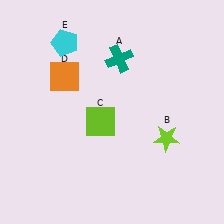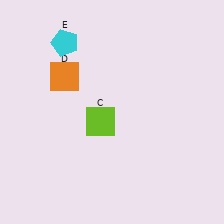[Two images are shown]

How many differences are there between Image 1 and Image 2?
There are 2 differences between the two images.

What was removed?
The lime star (B), the teal cross (A) were removed in Image 2.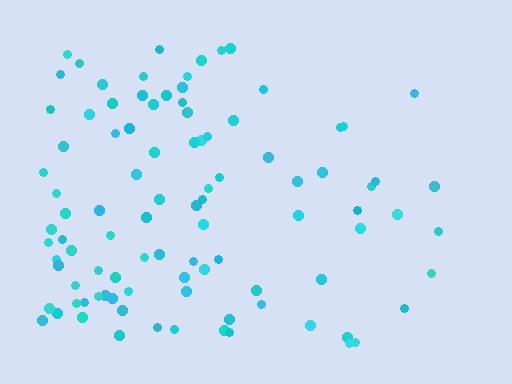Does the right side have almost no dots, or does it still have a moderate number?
Still a moderate number, just noticeably fewer than the left.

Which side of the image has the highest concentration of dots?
The left.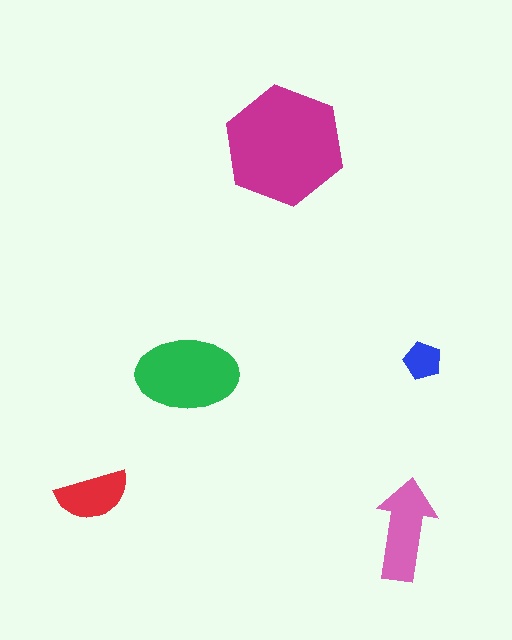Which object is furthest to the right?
The blue pentagon is rightmost.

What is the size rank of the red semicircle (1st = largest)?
4th.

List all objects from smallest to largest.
The blue pentagon, the red semicircle, the pink arrow, the green ellipse, the magenta hexagon.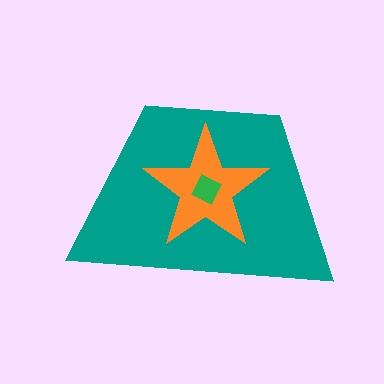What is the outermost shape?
The teal trapezoid.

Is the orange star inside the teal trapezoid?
Yes.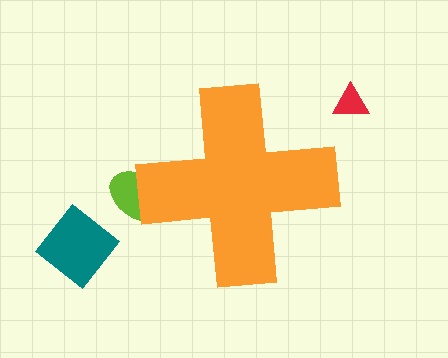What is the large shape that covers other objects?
An orange cross.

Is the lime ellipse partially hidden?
Yes, the lime ellipse is partially hidden behind the orange cross.